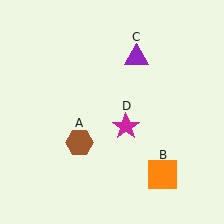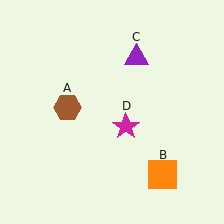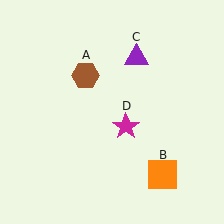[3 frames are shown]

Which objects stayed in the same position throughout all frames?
Orange square (object B) and purple triangle (object C) and magenta star (object D) remained stationary.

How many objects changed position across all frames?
1 object changed position: brown hexagon (object A).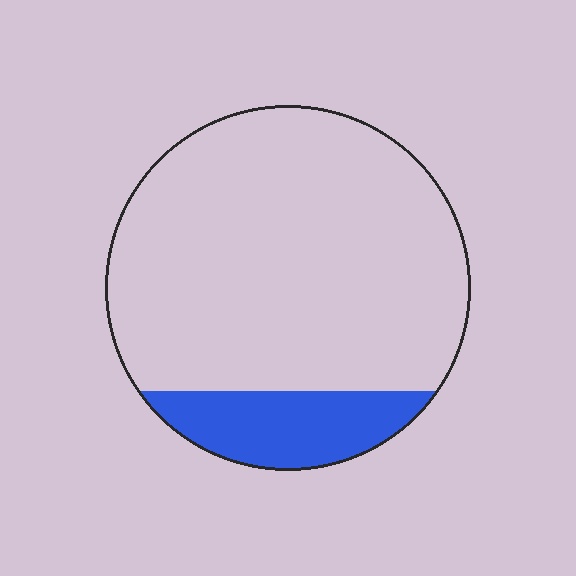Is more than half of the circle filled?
No.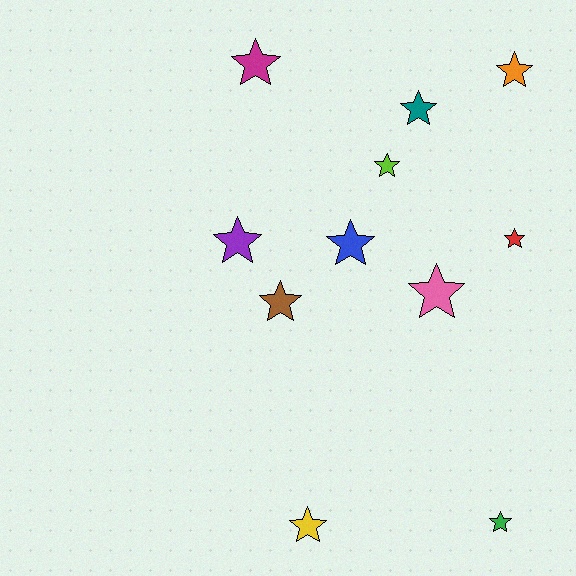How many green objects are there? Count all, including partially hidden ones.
There is 1 green object.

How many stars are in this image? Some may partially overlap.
There are 11 stars.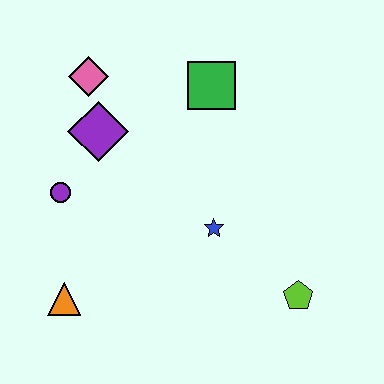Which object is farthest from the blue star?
The pink diamond is farthest from the blue star.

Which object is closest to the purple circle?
The purple diamond is closest to the purple circle.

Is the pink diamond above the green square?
Yes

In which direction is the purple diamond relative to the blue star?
The purple diamond is to the left of the blue star.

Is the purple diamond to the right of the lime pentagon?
No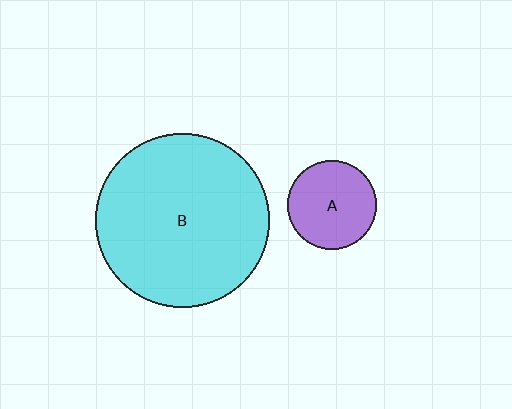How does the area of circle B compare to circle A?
Approximately 3.8 times.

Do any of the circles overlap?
No, none of the circles overlap.